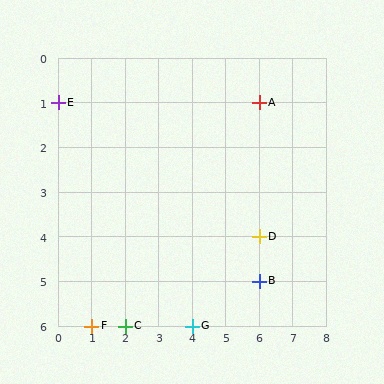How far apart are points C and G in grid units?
Points C and G are 2 columns apart.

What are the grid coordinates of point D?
Point D is at grid coordinates (6, 4).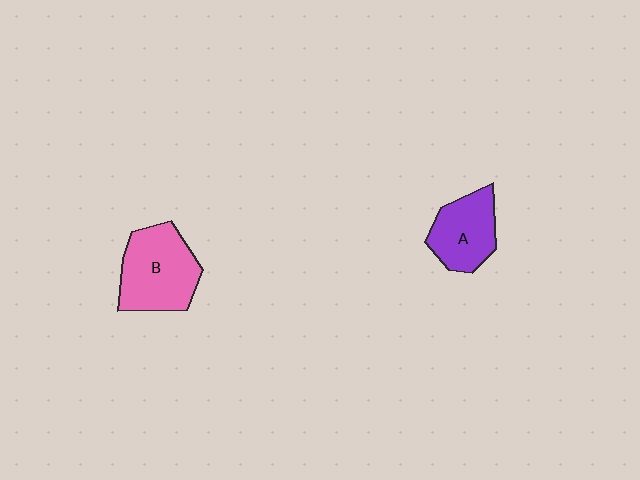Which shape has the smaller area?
Shape A (purple).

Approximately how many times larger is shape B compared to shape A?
Approximately 1.3 times.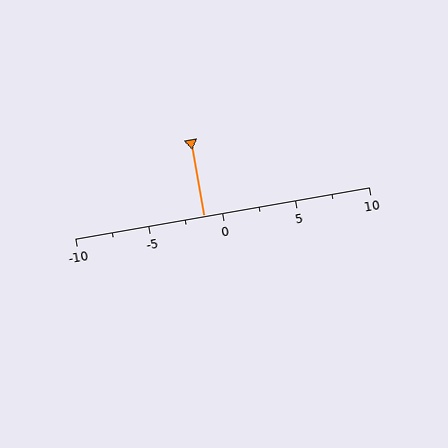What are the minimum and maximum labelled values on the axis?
The axis runs from -10 to 10.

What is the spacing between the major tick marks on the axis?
The major ticks are spaced 5 apart.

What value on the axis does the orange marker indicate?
The marker indicates approximately -1.2.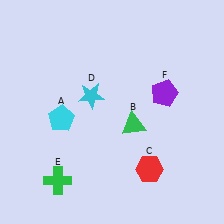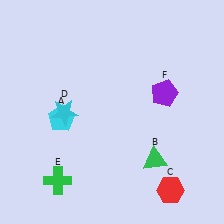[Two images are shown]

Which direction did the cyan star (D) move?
The cyan star (D) moved left.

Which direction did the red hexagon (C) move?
The red hexagon (C) moved down.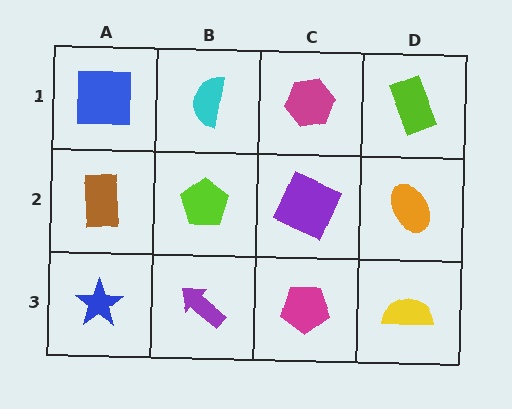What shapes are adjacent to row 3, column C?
A purple square (row 2, column C), a purple arrow (row 3, column B), a yellow semicircle (row 3, column D).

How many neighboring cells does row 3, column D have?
2.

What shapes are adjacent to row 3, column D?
An orange ellipse (row 2, column D), a magenta pentagon (row 3, column C).